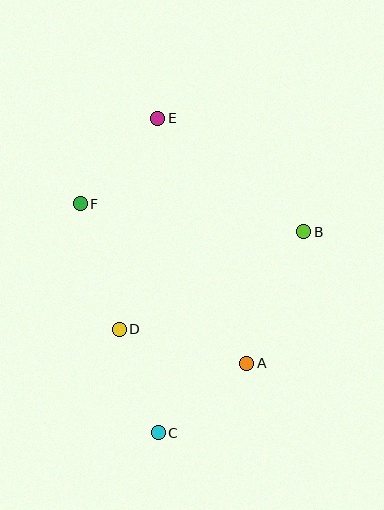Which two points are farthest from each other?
Points C and E are farthest from each other.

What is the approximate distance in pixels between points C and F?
The distance between C and F is approximately 242 pixels.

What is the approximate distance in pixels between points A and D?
The distance between A and D is approximately 132 pixels.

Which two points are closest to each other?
Points C and D are closest to each other.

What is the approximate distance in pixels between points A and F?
The distance between A and F is approximately 231 pixels.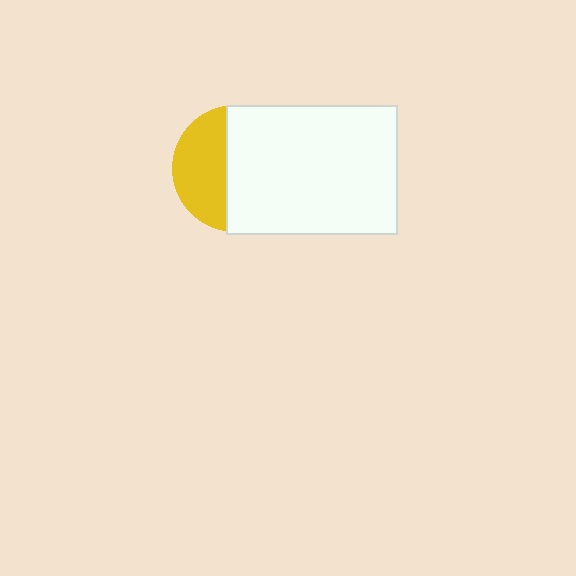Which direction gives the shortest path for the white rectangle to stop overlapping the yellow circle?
Moving right gives the shortest separation.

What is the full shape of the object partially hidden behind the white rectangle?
The partially hidden object is a yellow circle.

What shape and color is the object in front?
The object in front is a white rectangle.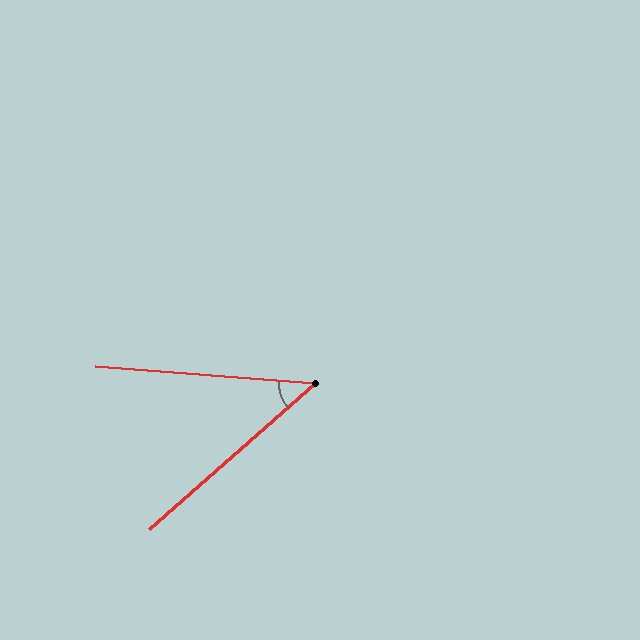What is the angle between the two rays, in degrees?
Approximately 46 degrees.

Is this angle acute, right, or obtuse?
It is acute.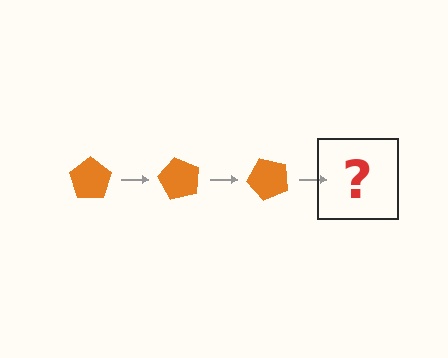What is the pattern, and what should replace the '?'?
The pattern is that the pentagon rotates 60 degrees each step. The '?' should be an orange pentagon rotated 180 degrees.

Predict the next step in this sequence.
The next step is an orange pentagon rotated 180 degrees.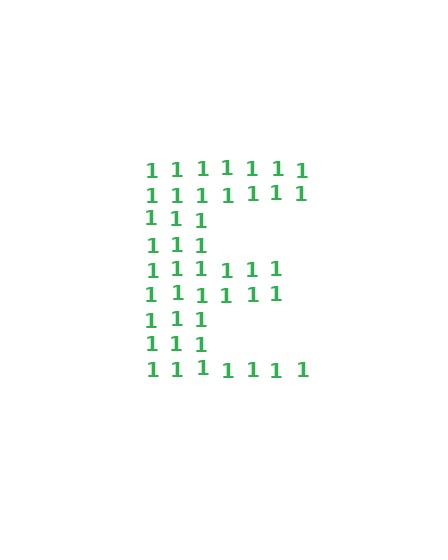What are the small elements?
The small elements are digit 1's.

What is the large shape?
The large shape is the letter E.